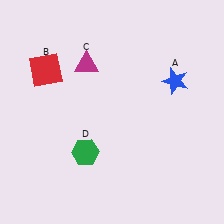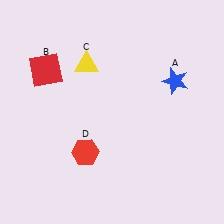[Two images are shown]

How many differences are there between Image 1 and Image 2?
There are 2 differences between the two images.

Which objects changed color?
C changed from magenta to yellow. D changed from green to red.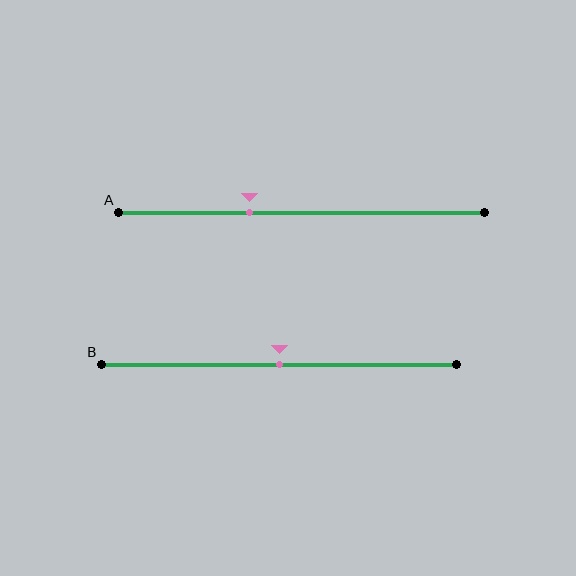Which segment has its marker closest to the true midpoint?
Segment B has its marker closest to the true midpoint.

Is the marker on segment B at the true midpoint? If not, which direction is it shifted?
Yes, the marker on segment B is at the true midpoint.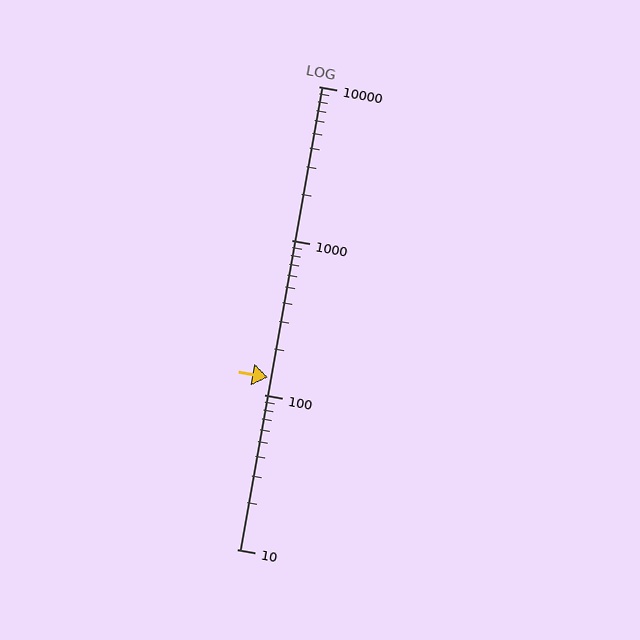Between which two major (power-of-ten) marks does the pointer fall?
The pointer is between 100 and 1000.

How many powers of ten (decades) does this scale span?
The scale spans 3 decades, from 10 to 10000.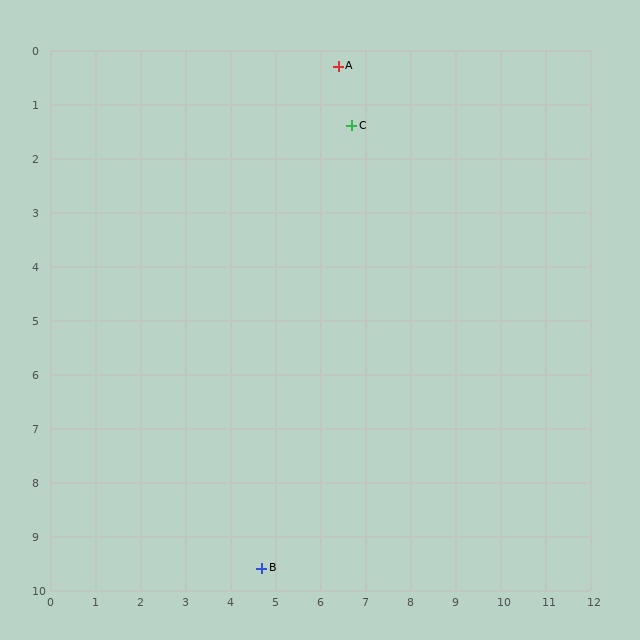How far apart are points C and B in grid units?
Points C and B are about 8.4 grid units apart.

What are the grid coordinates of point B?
Point B is at approximately (4.7, 9.6).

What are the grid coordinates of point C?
Point C is at approximately (6.7, 1.4).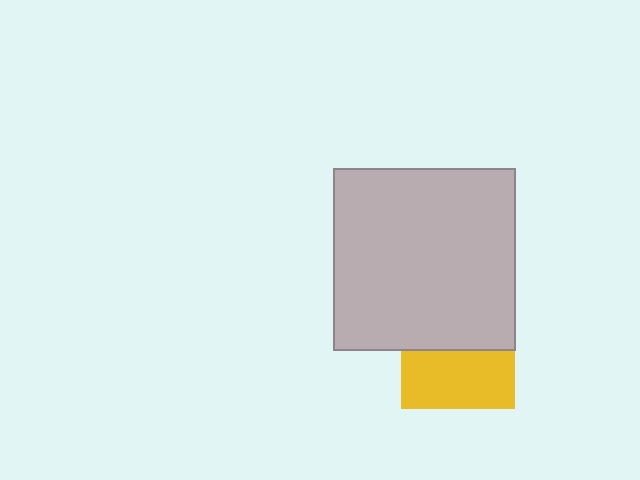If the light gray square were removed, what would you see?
You would see the complete yellow square.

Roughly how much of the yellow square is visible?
About half of it is visible (roughly 51%).